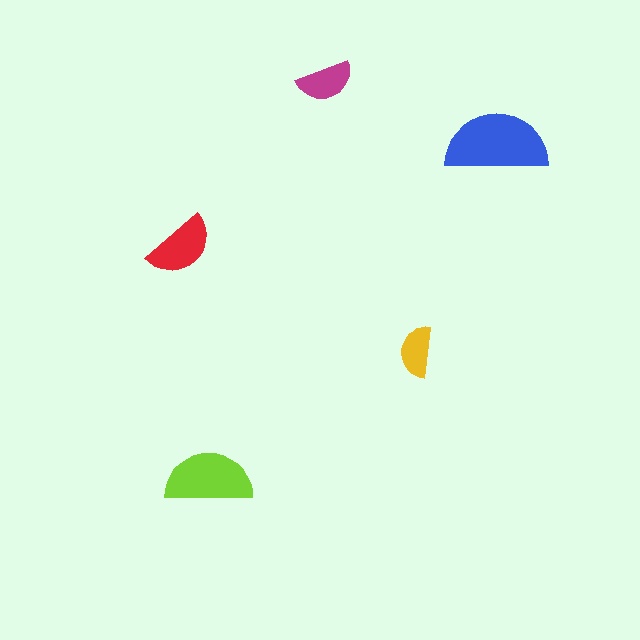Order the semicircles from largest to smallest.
the blue one, the lime one, the red one, the magenta one, the yellow one.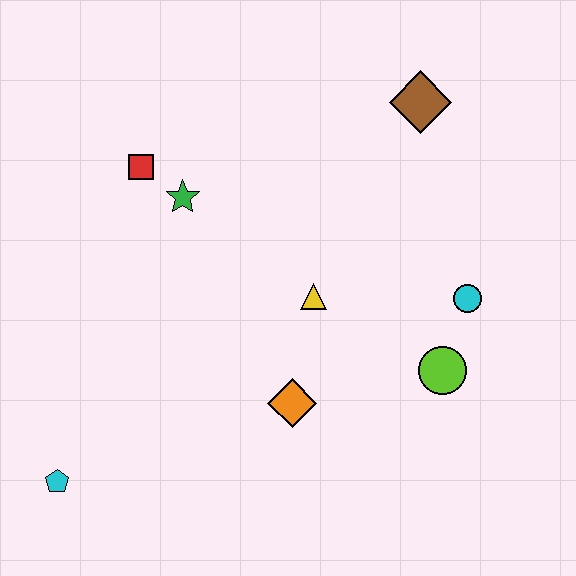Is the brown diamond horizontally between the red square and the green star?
No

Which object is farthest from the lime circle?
The cyan pentagon is farthest from the lime circle.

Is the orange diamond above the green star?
No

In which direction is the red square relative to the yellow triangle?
The red square is to the left of the yellow triangle.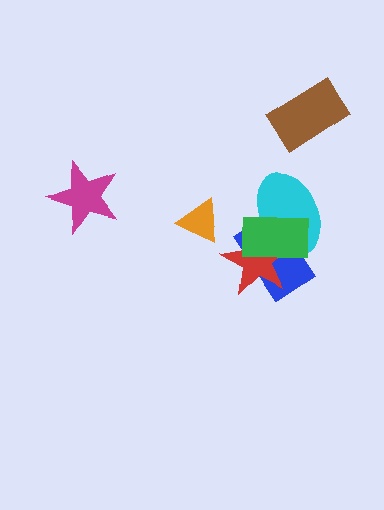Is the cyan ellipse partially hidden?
Yes, it is partially covered by another shape.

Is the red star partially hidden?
Yes, it is partially covered by another shape.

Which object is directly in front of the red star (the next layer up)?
The cyan ellipse is directly in front of the red star.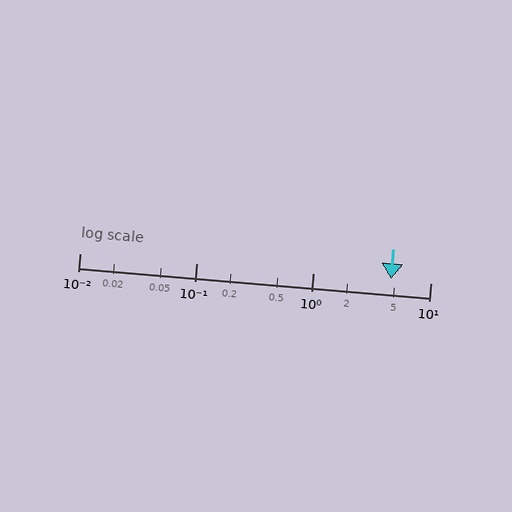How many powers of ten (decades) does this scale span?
The scale spans 3 decades, from 0.01 to 10.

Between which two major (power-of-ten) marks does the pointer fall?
The pointer is between 1 and 10.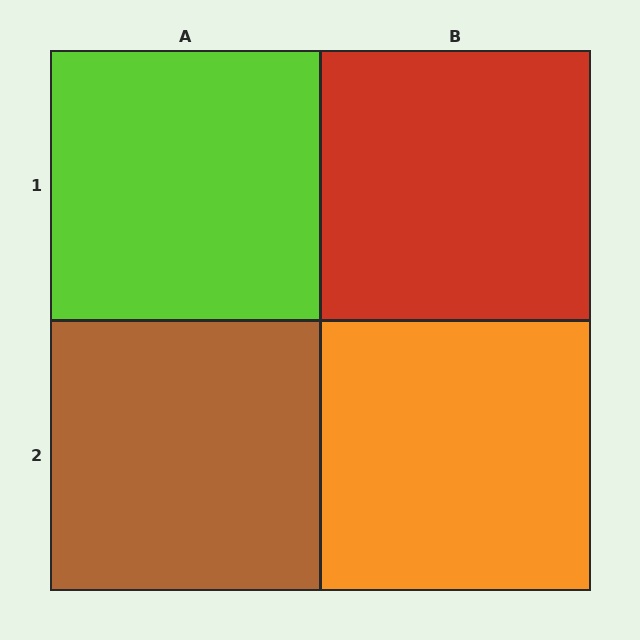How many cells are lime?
1 cell is lime.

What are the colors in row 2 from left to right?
Brown, orange.